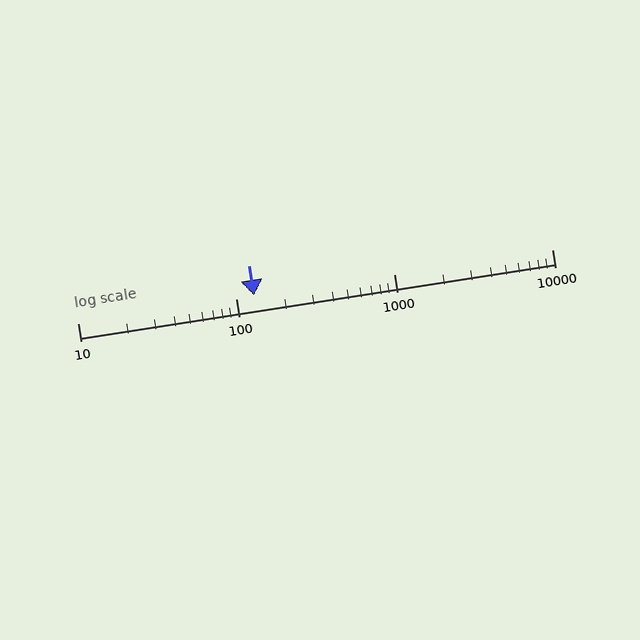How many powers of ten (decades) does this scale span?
The scale spans 3 decades, from 10 to 10000.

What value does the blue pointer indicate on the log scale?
The pointer indicates approximately 130.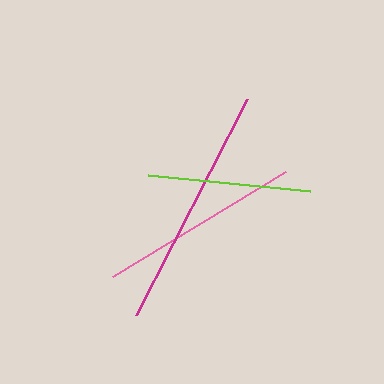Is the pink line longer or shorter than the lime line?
The pink line is longer than the lime line.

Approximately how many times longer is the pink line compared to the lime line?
The pink line is approximately 1.2 times the length of the lime line.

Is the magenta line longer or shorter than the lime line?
The magenta line is longer than the lime line.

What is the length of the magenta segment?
The magenta segment is approximately 243 pixels long.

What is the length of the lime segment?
The lime segment is approximately 163 pixels long.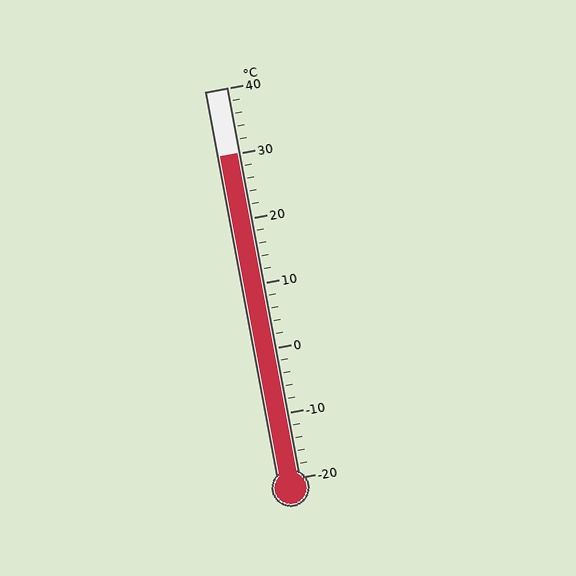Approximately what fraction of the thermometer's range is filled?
The thermometer is filled to approximately 85% of its range.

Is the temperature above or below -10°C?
The temperature is above -10°C.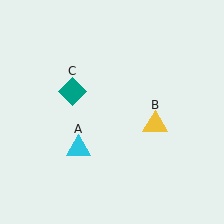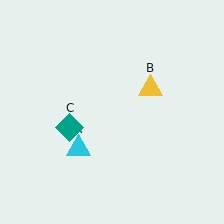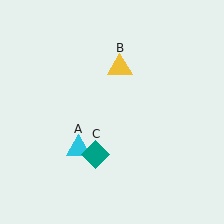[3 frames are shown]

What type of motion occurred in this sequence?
The yellow triangle (object B), teal diamond (object C) rotated counterclockwise around the center of the scene.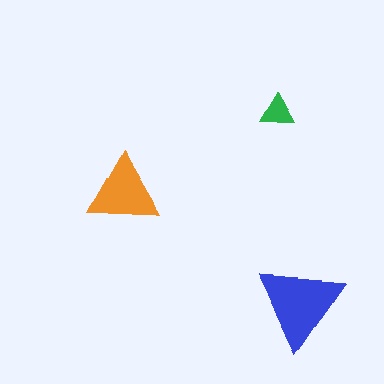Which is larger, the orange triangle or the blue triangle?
The blue one.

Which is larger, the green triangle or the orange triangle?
The orange one.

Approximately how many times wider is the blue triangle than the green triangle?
About 2.5 times wider.